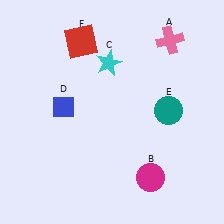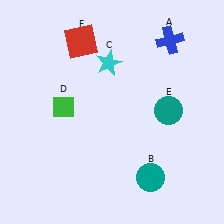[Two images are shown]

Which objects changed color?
A changed from pink to blue. B changed from magenta to teal. D changed from blue to green.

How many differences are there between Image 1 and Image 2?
There are 3 differences between the two images.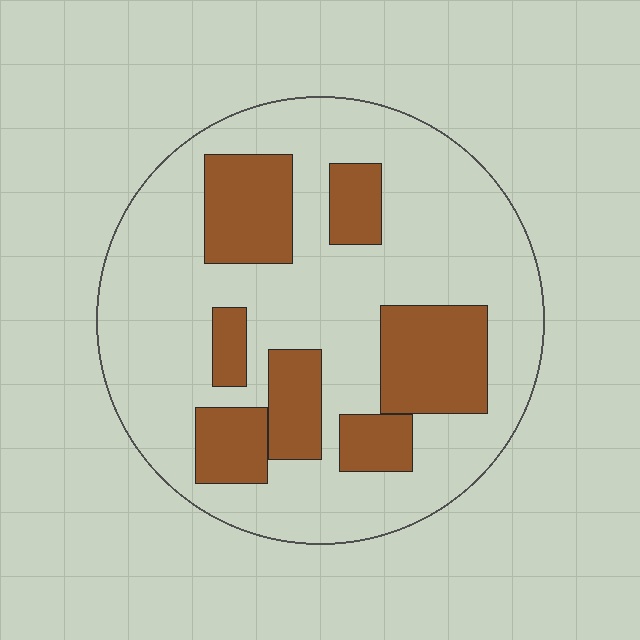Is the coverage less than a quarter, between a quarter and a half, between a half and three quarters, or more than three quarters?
Between a quarter and a half.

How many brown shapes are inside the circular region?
7.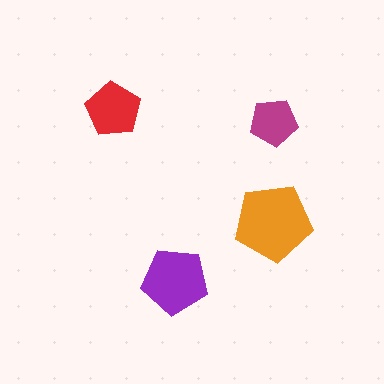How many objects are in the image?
There are 4 objects in the image.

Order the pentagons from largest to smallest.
the orange one, the purple one, the red one, the magenta one.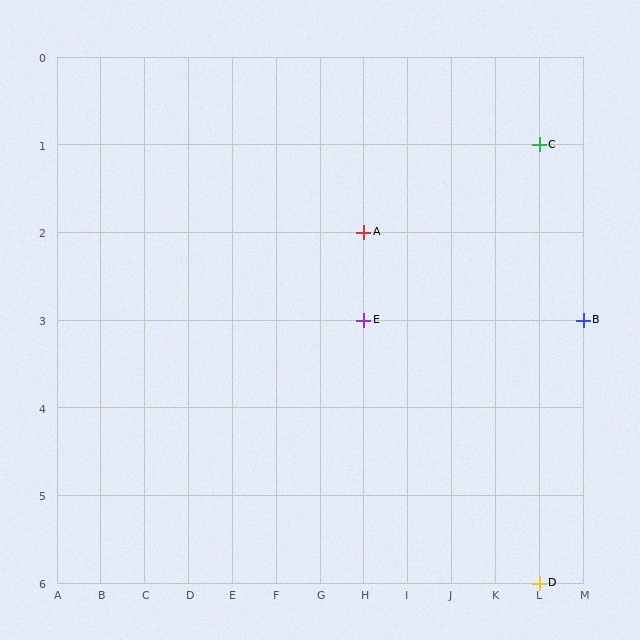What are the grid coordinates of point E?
Point E is at grid coordinates (H, 3).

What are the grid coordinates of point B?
Point B is at grid coordinates (M, 3).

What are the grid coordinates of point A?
Point A is at grid coordinates (H, 2).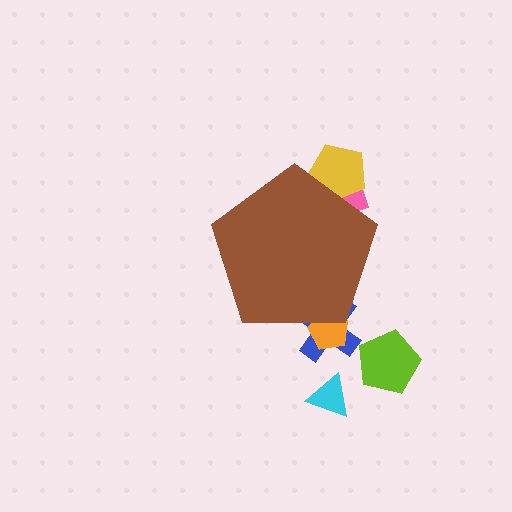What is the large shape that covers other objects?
A brown pentagon.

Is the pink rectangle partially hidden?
Yes, the pink rectangle is partially hidden behind the brown pentagon.